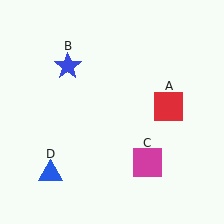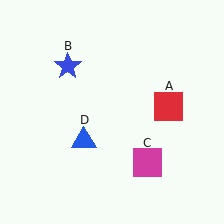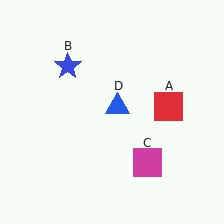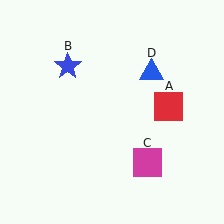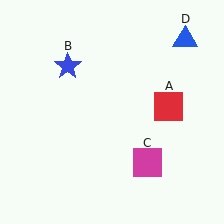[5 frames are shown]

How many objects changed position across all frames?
1 object changed position: blue triangle (object D).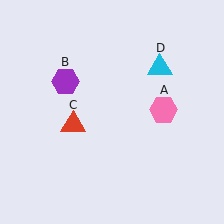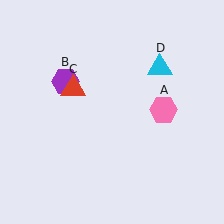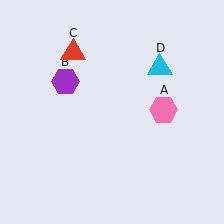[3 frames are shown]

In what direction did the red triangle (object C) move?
The red triangle (object C) moved up.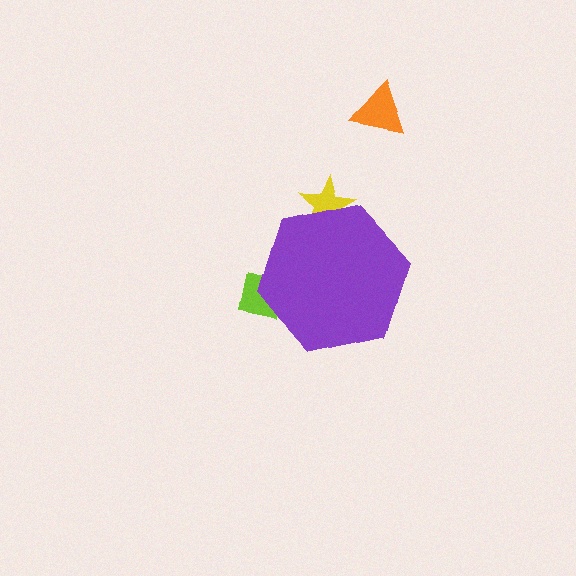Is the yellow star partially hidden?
Yes, the yellow star is partially hidden behind the purple hexagon.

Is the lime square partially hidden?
Yes, the lime square is partially hidden behind the purple hexagon.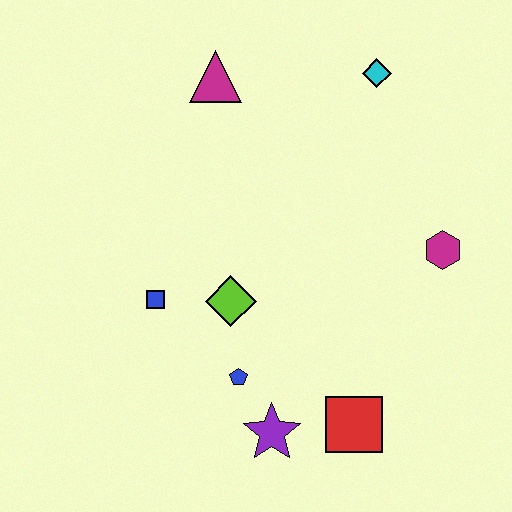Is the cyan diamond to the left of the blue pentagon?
No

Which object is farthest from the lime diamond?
The cyan diamond is farthest from the lime diamond.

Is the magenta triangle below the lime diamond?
No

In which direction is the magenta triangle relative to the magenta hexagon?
The magenta triangle is to the left of the magenta hexagon.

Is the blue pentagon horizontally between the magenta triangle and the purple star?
Yes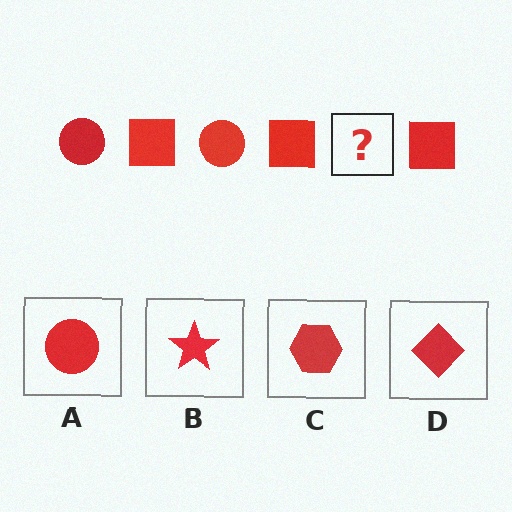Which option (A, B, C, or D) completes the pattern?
A.